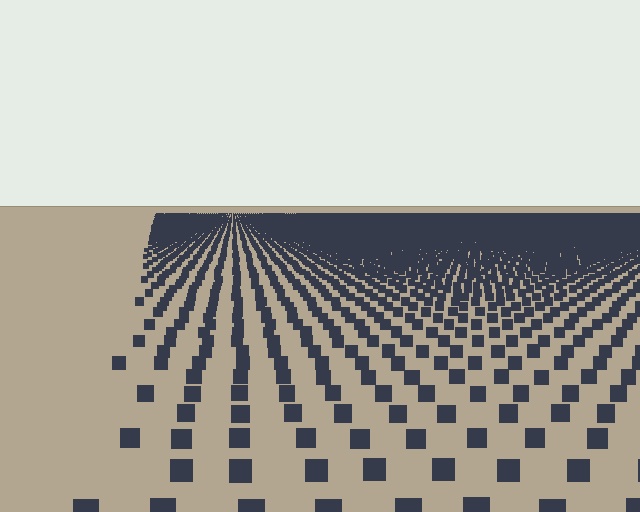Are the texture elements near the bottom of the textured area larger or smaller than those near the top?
Larger. Near the bottom, elements are closer to the viewer and appear at a bigger on-screen size.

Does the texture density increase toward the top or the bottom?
Density increases toward the top.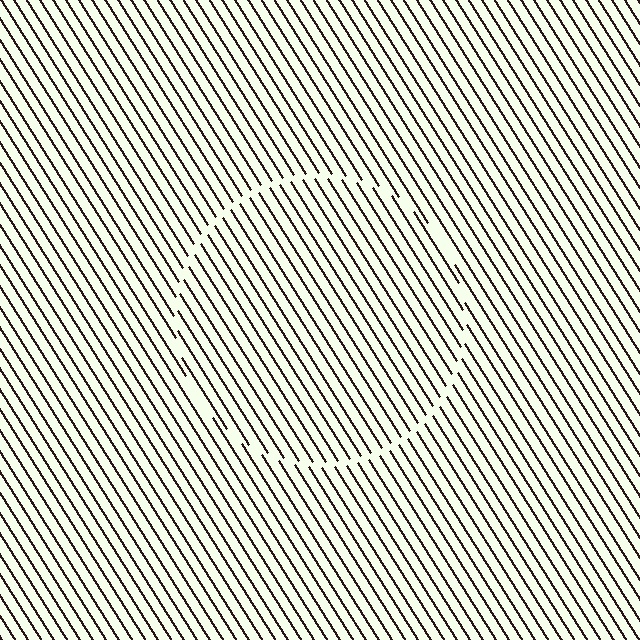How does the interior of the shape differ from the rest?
The interior of the shape contains the same grating, shifted by half a period — the contour is defined by the phase discontinuity where line-ends from the inner and outer gratings abut.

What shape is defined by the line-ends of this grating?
An illusory circle. The interior of the shape contains the same grating, shifted by half a period — the contour is defined by the phase discontinuity where line-ends from the inner and outer gratings abut.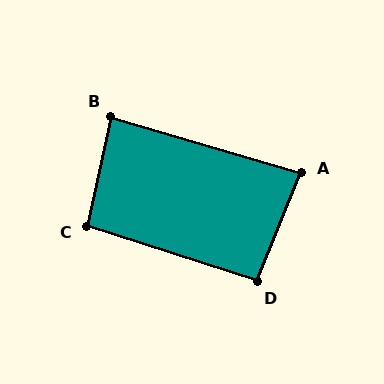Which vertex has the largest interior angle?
C, at approximately 96 degrees.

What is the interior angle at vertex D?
Approximately 94 degrees (approximately right).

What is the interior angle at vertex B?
Approximately 86 degrees (approximately right).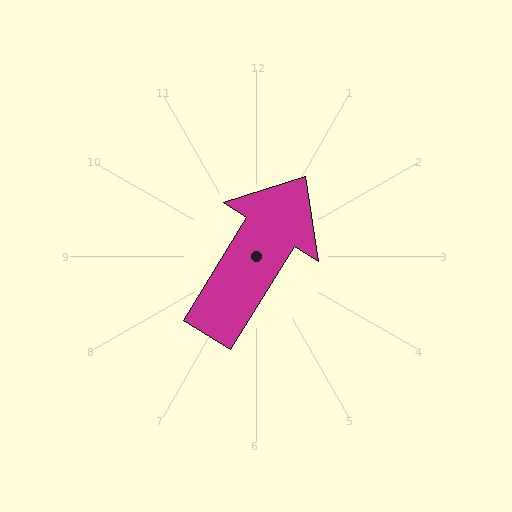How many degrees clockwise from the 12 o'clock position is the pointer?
Approximately 32 degrees.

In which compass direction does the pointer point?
Northeast.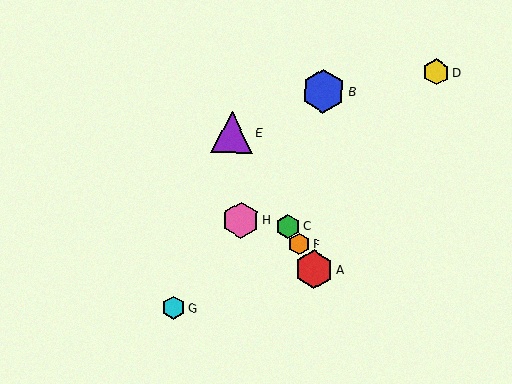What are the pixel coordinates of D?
Object D is at (436, 72).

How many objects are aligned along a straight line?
4 objects (A, C, E, F) are aligned along a straight line.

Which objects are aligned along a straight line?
Objects A, C, E, F are aligned along a straight line.